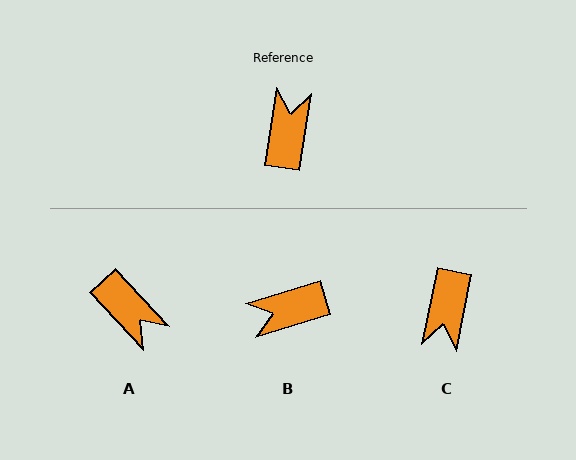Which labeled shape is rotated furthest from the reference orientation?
C, about 177 degrees away.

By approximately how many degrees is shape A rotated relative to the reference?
Approximately 128 degrees clockwise.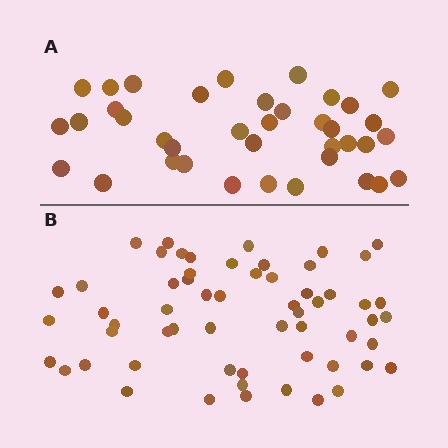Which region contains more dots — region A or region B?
Region B (the bottom region) has more dots.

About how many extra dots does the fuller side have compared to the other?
Region B has approximately 20 more dots than region A.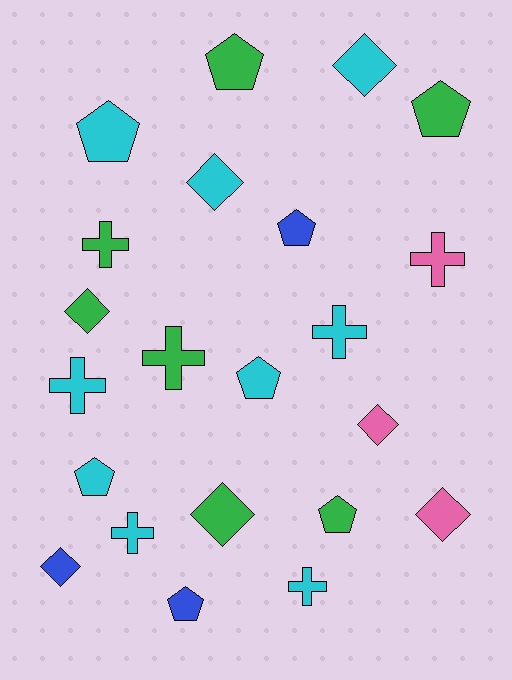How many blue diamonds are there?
There is 1 blue diamond.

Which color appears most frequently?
Cyan, with 9 objects.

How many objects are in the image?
There are 22 objects.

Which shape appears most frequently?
Pentagon, with 8 objects.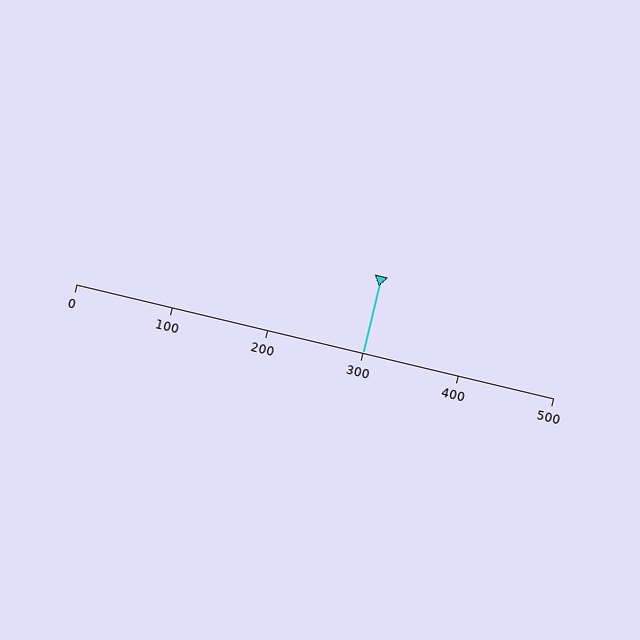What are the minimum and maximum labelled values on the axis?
The axis runs from 0 to 500.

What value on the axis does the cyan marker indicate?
The marker indicates approximately 300.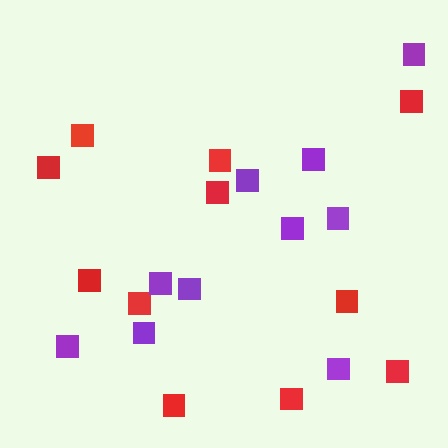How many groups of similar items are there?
There are 2 groups: one group of red squares (11) and one group of purple squares (10).